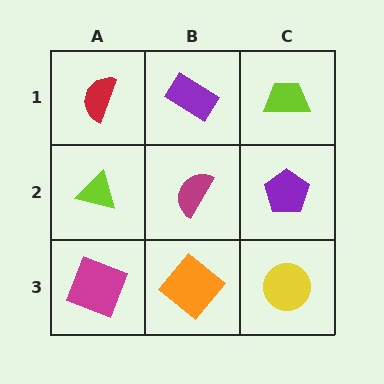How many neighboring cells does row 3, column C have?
2.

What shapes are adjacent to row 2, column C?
A lime trapezoid (row 1, column C), a yellow circle (row 3, column C), a magenta semicircle (row 2, column B).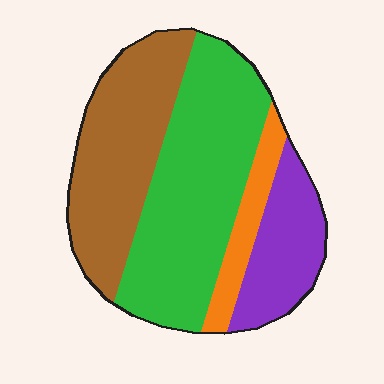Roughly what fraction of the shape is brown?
Brown covers around 30% of the shape.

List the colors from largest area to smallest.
From largest to smallest: green, brown, purple, orange.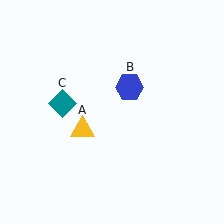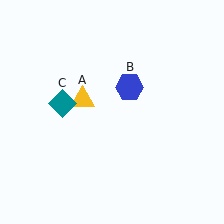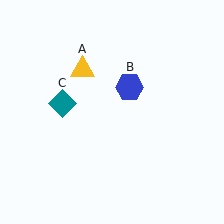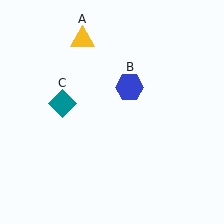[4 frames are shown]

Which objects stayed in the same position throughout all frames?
Blue hexagon (object B) and teal diamond (object C) remained stationary.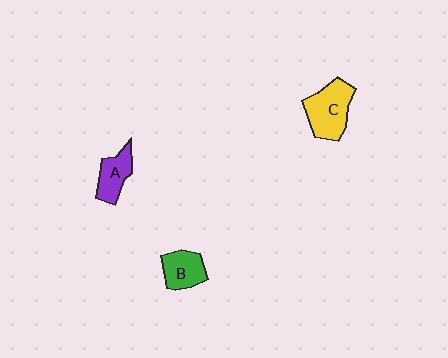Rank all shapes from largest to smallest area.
From largest to smallest: C (yellow), B (green), A (purple).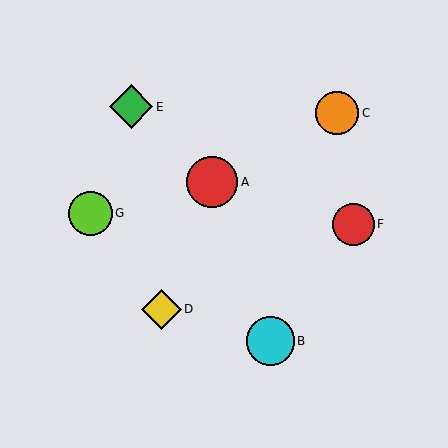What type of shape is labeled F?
Shape F is a red circle.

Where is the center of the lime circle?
The center of the lime circle is at (90, 213).